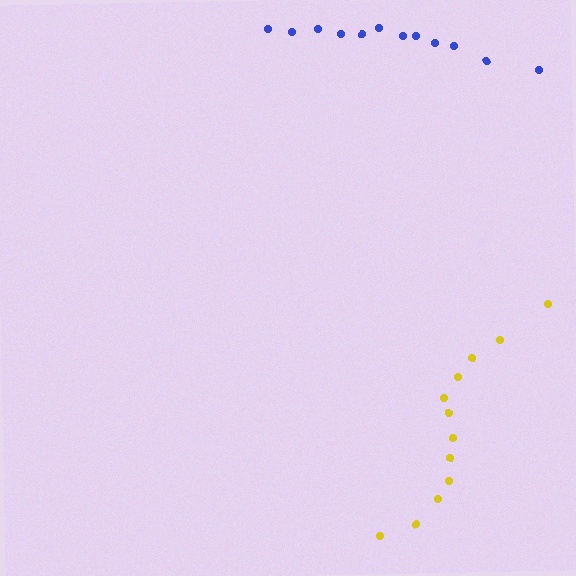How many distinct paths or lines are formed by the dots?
There are 2 distinct paths.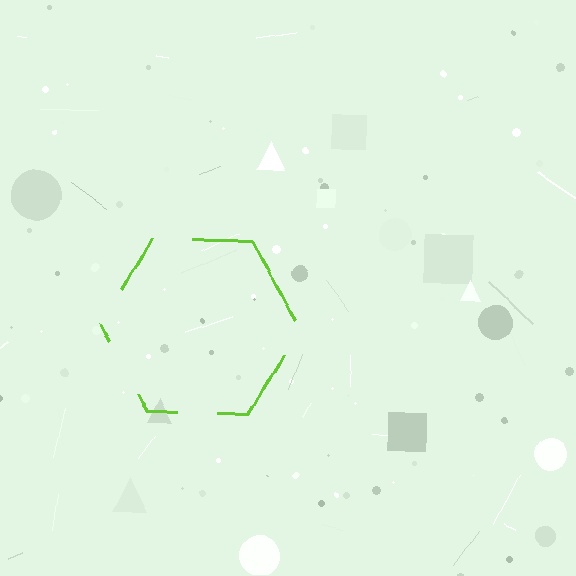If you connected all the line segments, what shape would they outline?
They would outline a hexagon.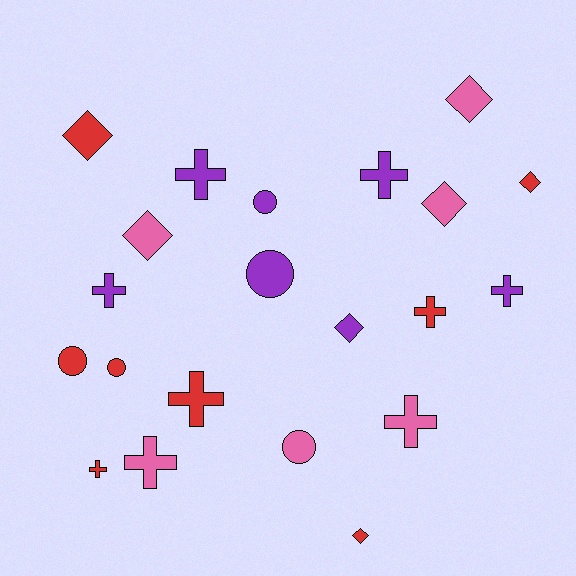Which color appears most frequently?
Red, with 8 objects.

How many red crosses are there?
There are 3 red crosses.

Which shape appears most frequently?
Cross, with 9 objects.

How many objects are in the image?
There are 21 objects.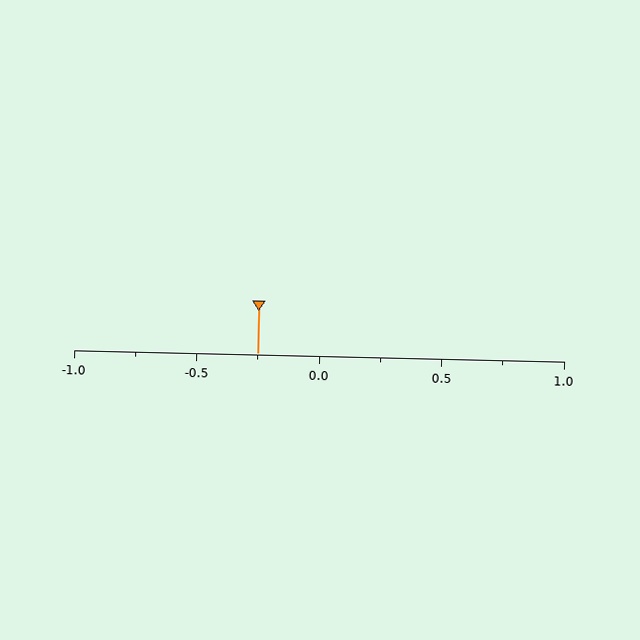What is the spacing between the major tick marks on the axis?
The major ticks are spaced 0.5 apart.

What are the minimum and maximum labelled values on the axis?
The axis runs from -1.0 to 1.0.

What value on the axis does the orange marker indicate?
The marker indicates approximately -0.25.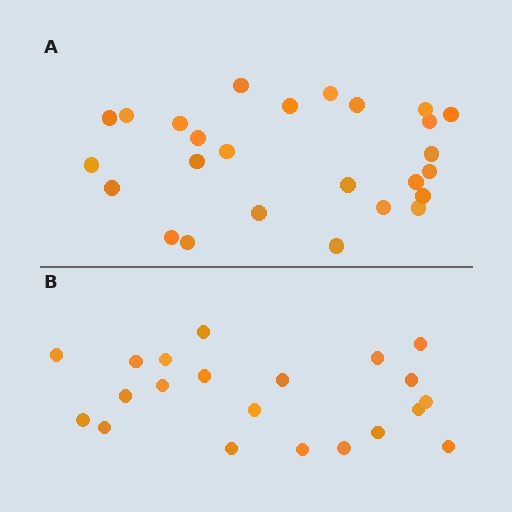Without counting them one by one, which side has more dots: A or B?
Region A (the top region) has more dots.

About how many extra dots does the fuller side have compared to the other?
Region A has about 5 more dots than region B.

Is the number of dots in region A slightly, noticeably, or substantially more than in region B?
Region A has only slightly more — the two regions are fairly close. The ratio is roughly 1.2 to 1.